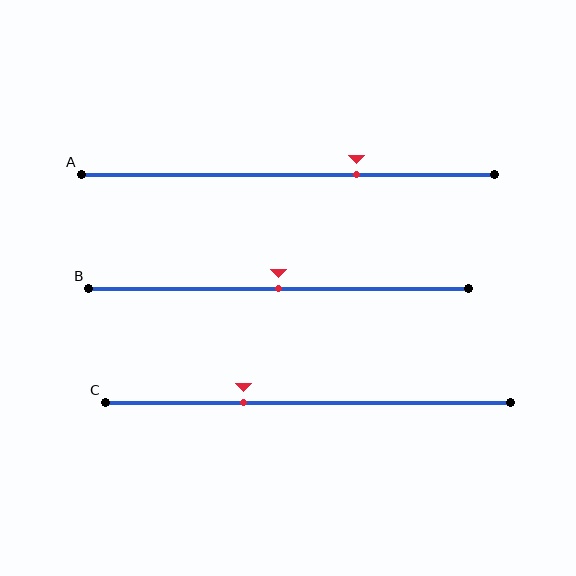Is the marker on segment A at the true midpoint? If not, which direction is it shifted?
No, the marker on segment A is shifted to the right by about 16% of the segment length.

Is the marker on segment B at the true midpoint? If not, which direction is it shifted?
Yes, the marker on segment B is at the true midpoint.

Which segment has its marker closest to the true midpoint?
Segment B has its marker closest to the true midpoint.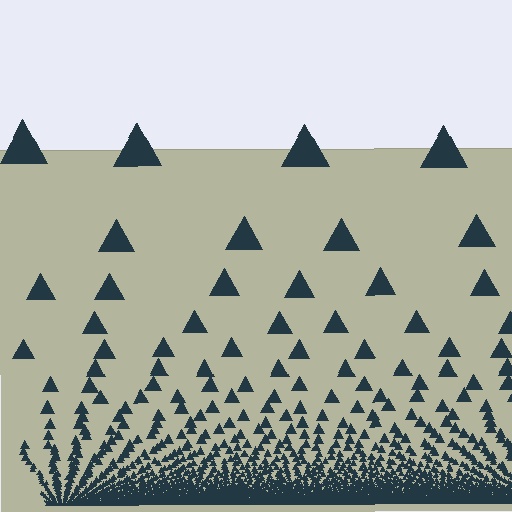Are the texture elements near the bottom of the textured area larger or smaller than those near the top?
Smaller. The gradient is inverted — elements near the bottom are smaller and denser.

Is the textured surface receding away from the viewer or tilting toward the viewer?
The surface appears to tilt toward the viewer. Texture elements get larger and sparser toward the top.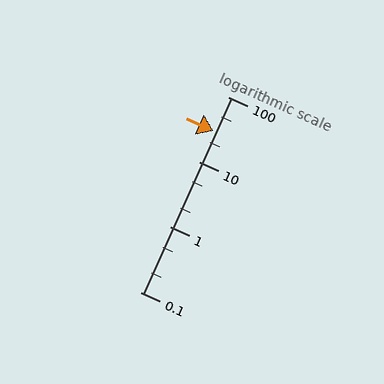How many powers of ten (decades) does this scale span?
The scale spans 3 decades, from 0.1 to 100.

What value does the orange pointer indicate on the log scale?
The pointer indicates approximately 30.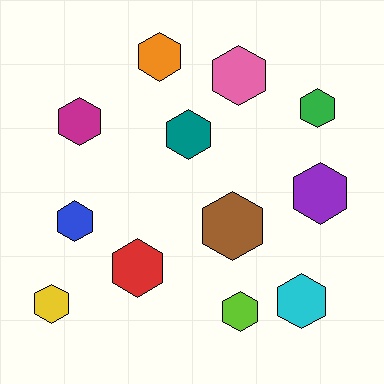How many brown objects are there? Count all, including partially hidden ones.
There is 1 brown object.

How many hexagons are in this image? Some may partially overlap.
There are 12 hexagons.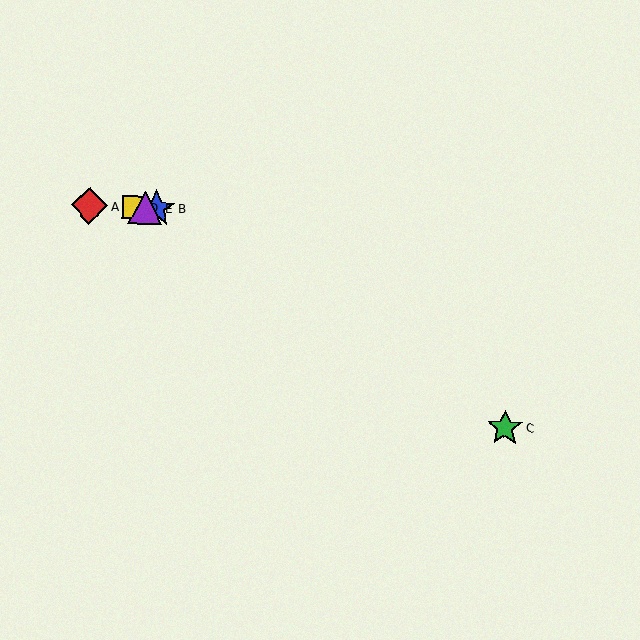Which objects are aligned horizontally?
Objects A, B, D, E are aligned horizontally.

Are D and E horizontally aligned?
Yes, both are at y≈207.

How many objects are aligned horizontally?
4 objects (A, B, D, E) are aligned horizontally.